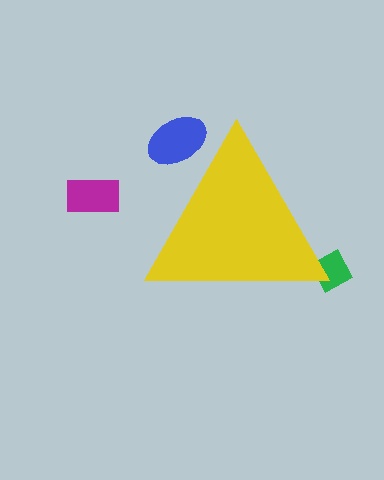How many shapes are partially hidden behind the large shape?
2 shapes are partially hidden.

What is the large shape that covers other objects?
A yellow triangle.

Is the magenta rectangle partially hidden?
No, the magenta rectangle is fully visible.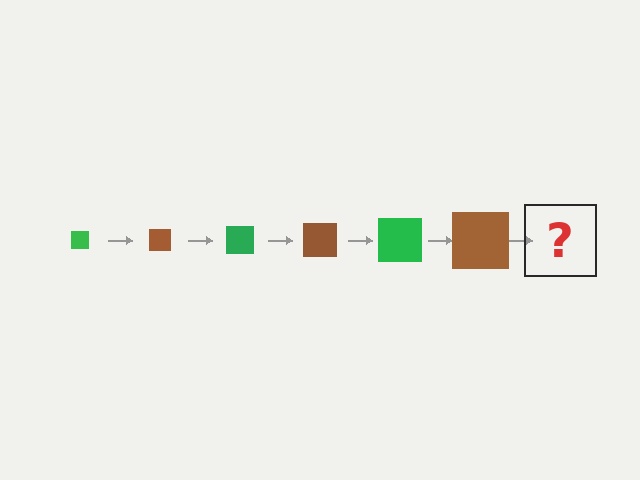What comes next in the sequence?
The next element should be a green square, larger than the previous one.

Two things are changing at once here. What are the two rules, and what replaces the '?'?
The two rules are that the square grows larger each step and the color cycles through green and brown. The '?' should be a green square, larger than the previous one.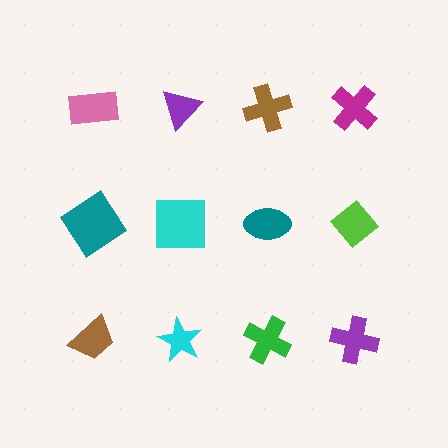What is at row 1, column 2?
A purple triangle.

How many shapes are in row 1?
4 shapes.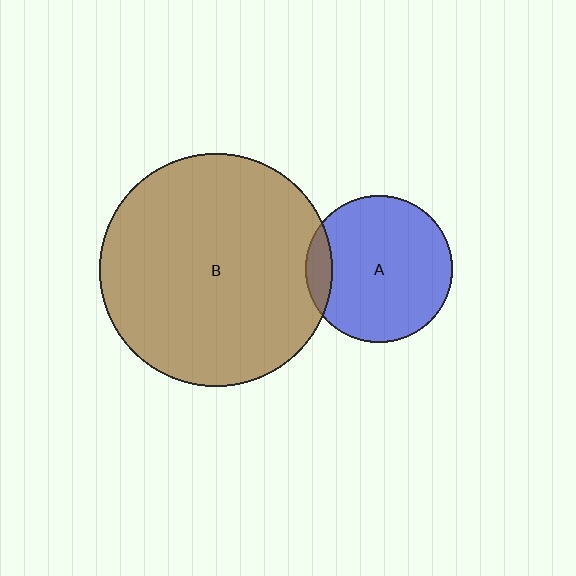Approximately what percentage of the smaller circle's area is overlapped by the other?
Approximately 10%.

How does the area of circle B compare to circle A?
Approximately 2.5 times.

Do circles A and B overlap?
Yes.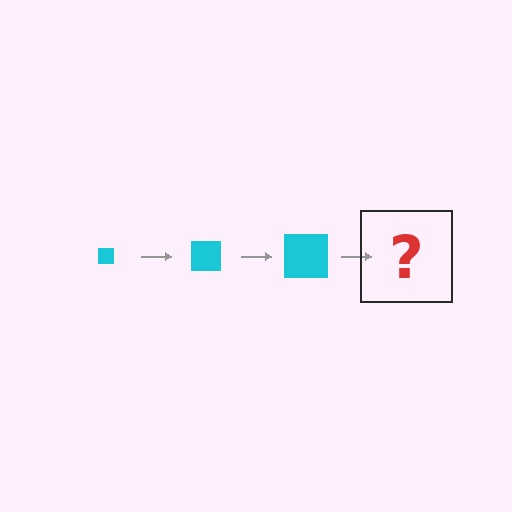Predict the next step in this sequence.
The next step is a cyan square, larger than the previous one.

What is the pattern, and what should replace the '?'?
The pattern is that the square gets progressively larger each step. The '?' should be a cyan square, larger than the previous one.